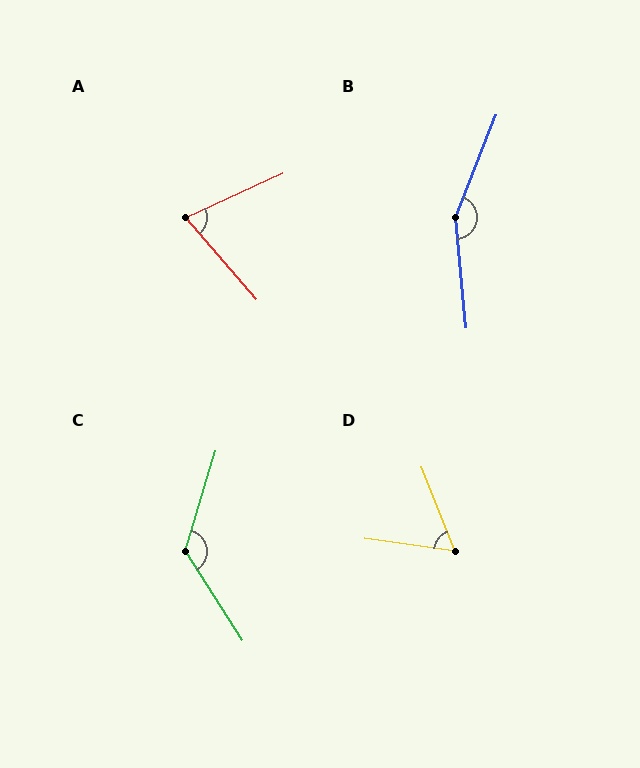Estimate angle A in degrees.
Approximately 74 degrees.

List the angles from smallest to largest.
D (61°), A (74°), C (130°), B (153°).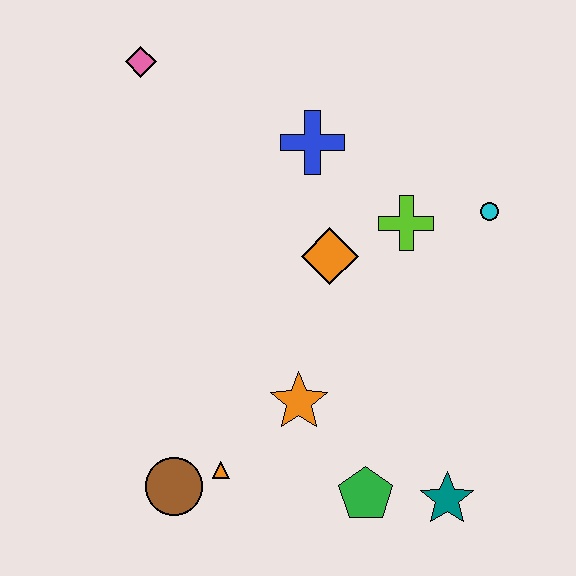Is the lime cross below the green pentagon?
No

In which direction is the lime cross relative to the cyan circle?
The lime cross is to the left of the cyan circle.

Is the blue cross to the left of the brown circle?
No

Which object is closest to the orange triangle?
The brown circle is closest to the orange triangle.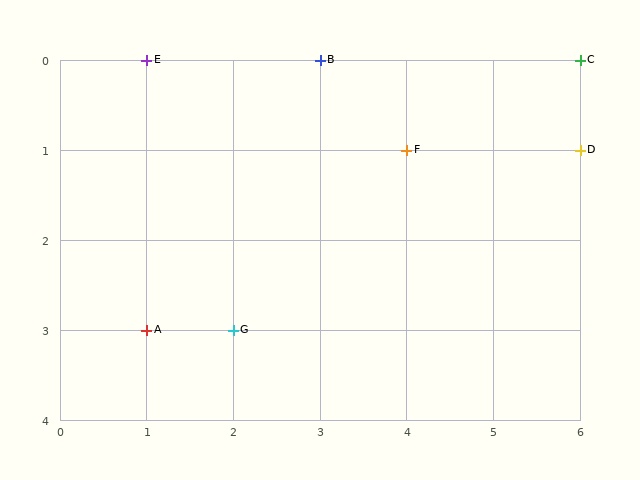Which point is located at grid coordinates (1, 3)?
Point A is at (1, 3).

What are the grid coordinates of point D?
Point D is at grid coordinates (6, 1).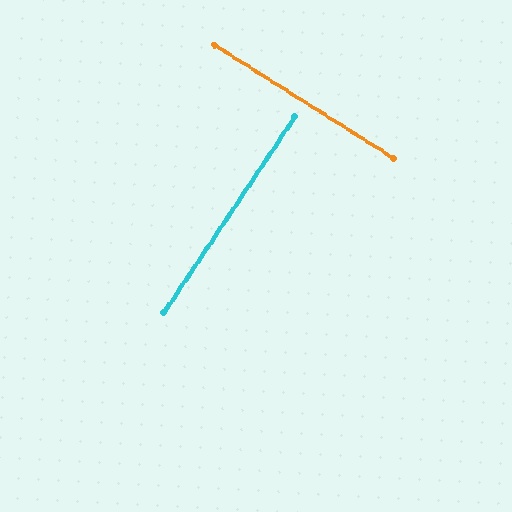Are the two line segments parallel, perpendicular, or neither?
Perpendicular — they meet at approximately 89°.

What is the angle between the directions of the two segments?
Approximately 89 degrees.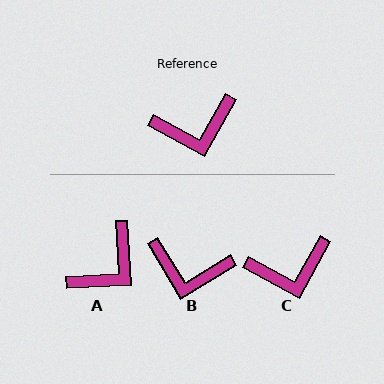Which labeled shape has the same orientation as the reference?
C.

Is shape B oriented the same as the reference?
No, it is off by about 30 degrees.